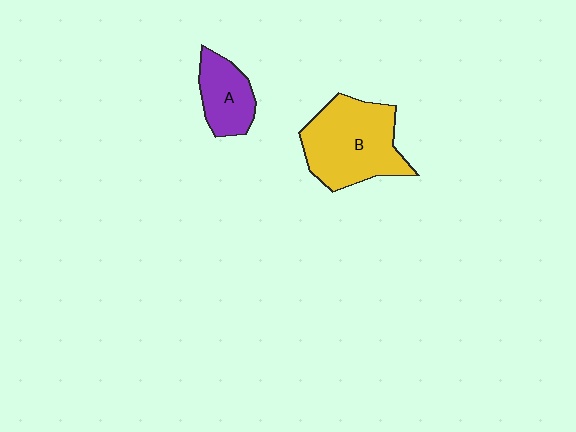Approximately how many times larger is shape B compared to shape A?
Approximately 2.0 times.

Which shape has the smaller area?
Shape A (purple).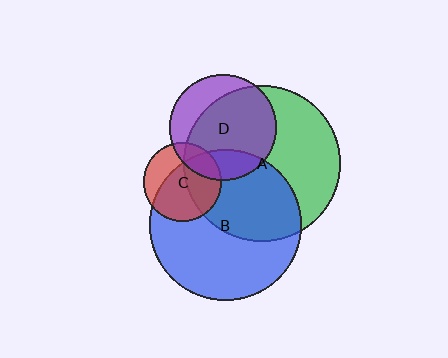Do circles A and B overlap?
Yes.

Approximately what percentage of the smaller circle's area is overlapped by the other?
Approximately 45%.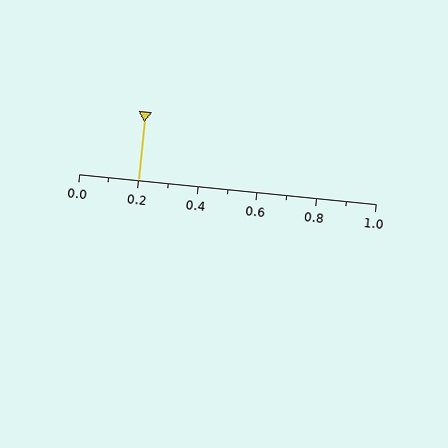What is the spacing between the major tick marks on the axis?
The major ticks are spaced 0.2 apart.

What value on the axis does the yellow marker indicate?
The marker indicates approximately 0.2.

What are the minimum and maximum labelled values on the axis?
The axis runs from 0.0 to 1.0.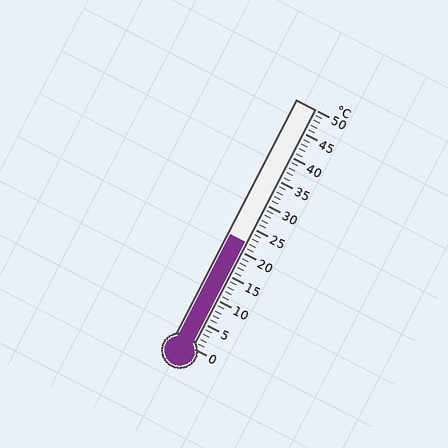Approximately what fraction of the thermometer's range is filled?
The thermometer is filled to approximately 45% of its range.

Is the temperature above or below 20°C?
The temperature is above 20°C.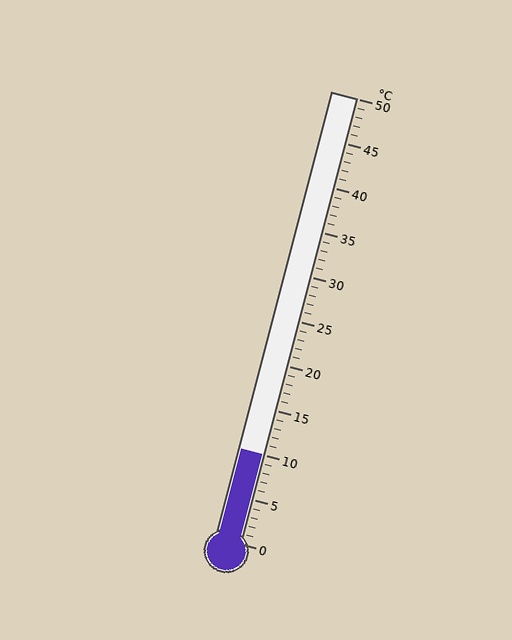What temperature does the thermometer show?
The thermometer shows approximately 10°C.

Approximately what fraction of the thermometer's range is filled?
The thermometer is filled to approximately 20% of its range.